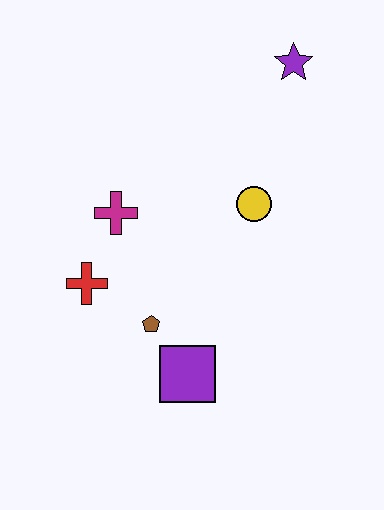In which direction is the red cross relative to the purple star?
The red cross is below the purple star.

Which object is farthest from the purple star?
The purple square is farthest from the purple star.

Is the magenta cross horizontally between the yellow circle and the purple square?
No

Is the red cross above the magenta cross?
No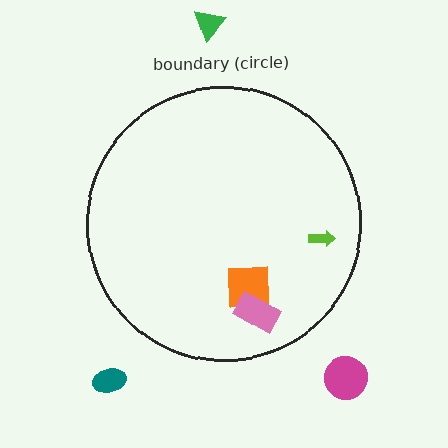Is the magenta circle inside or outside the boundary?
Outside.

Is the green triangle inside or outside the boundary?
Outside.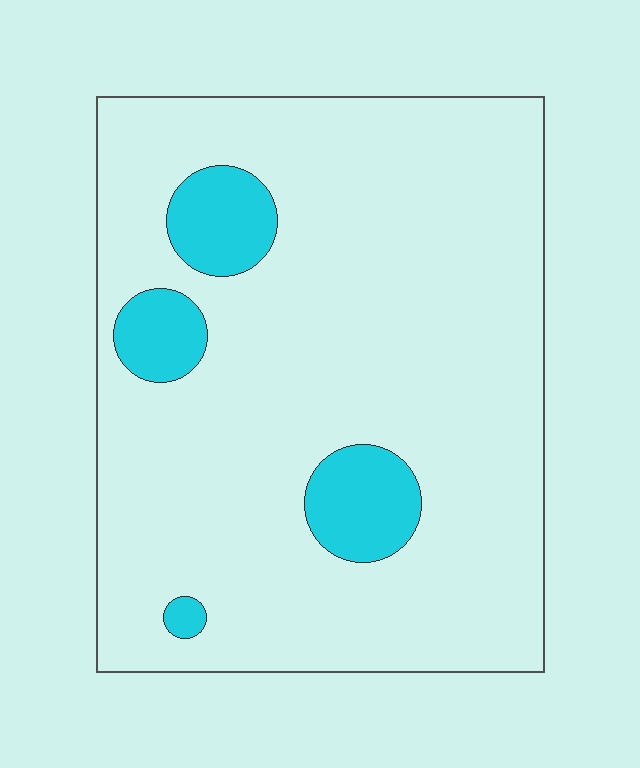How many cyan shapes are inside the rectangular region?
4.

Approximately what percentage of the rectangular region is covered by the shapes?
Approximately 10%.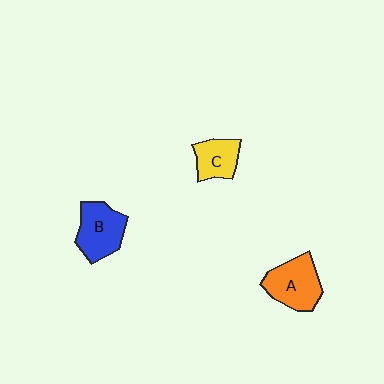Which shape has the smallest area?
Shape C (yellow).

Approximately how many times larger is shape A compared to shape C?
Approximately 1.4 times.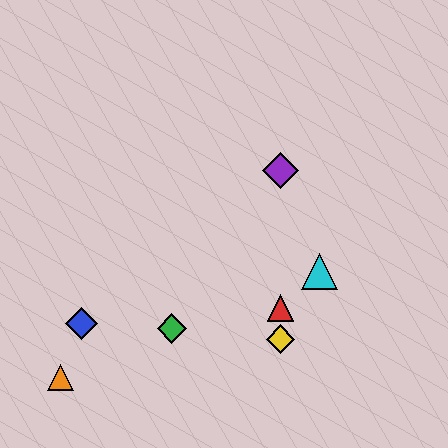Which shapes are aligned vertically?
The red triangle, the yellow diamond, the purple diamond are aligned vertically.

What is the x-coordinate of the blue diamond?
The blue diamond is at x≈81.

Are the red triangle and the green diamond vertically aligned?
No, the red triangle is at x≈280 and the green diamond is at x≈172.